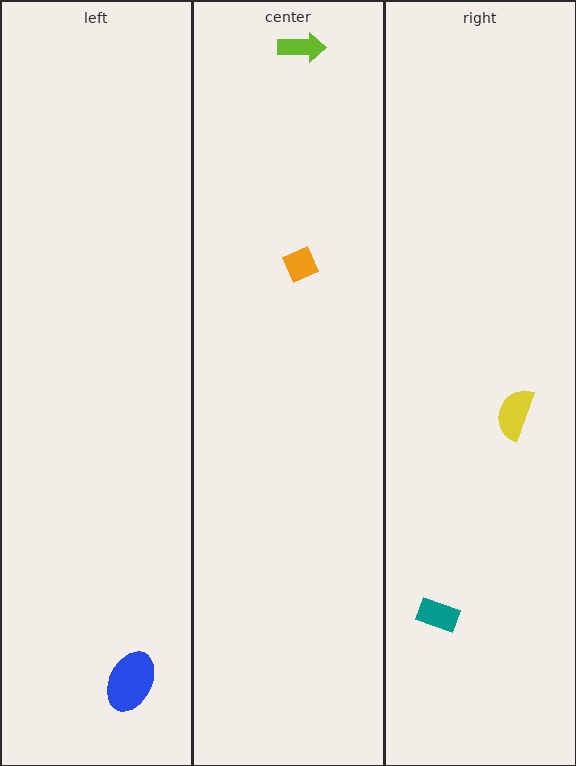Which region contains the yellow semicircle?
The right region.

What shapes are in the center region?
The orange diamond, the lime arrow.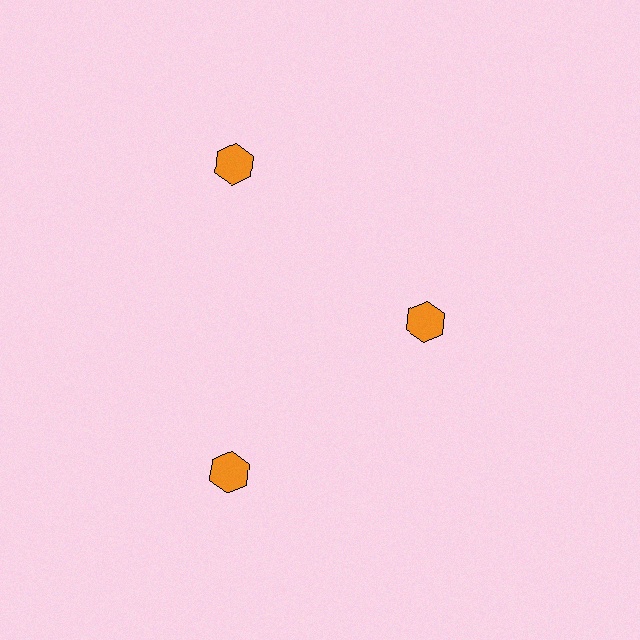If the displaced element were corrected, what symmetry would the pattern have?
It would have 3-fold rotational symmetry — the pattern would map onto itself every 120 degrees.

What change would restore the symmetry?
The symmetry would be restored by moving it outward, back onto the ring so that all 3 hexagons sit at equal angles and equal distance from the center.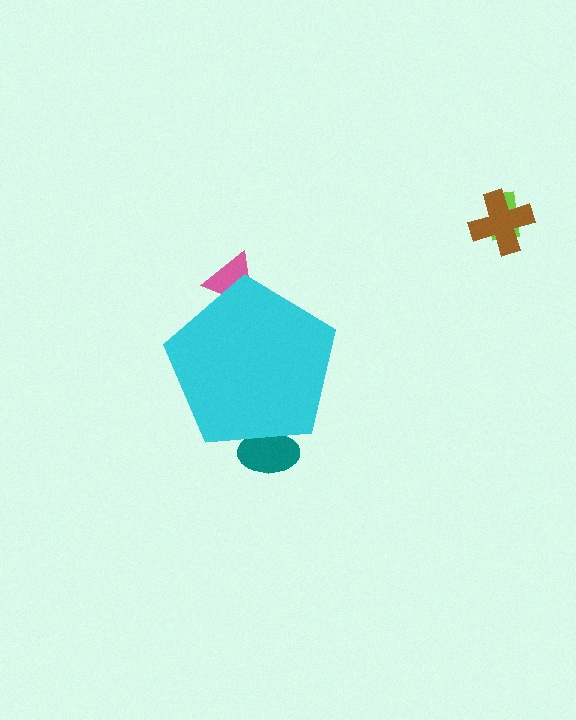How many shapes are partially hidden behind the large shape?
2 shapes are partially hidden.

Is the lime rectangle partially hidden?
No, the lime rectangle is fully visible.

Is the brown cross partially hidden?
No, the brown cross is fully visible.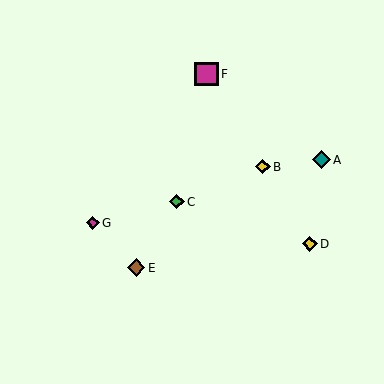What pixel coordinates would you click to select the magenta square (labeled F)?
Click at (207, 74) to select the magenta square F.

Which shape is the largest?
The magenta square (labeled F) is the largest.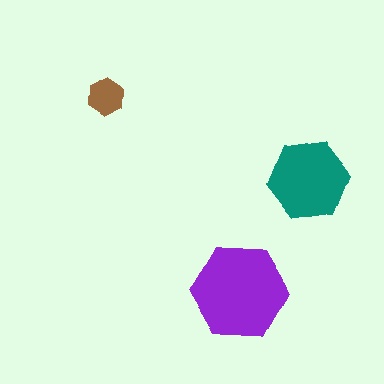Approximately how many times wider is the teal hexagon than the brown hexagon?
About 2 times wider.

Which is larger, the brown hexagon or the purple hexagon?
The purple one.